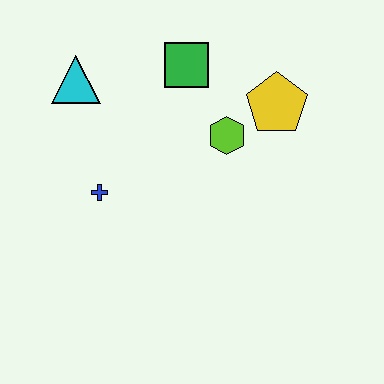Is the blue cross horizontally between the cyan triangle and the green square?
Yes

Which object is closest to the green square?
The lime hexagon is closest to the green square.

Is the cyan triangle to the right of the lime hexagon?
No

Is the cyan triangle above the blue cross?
Yes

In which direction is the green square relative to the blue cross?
The green square is above the blue cross.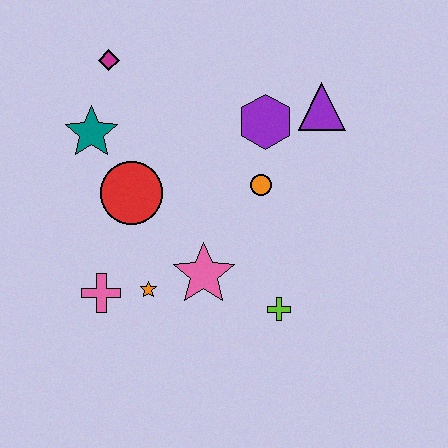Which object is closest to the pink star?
The orange star is closest to the pink star.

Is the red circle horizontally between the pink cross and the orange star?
Yes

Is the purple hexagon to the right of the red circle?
Yes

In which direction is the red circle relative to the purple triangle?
The red circle is to the left of the purple triangle.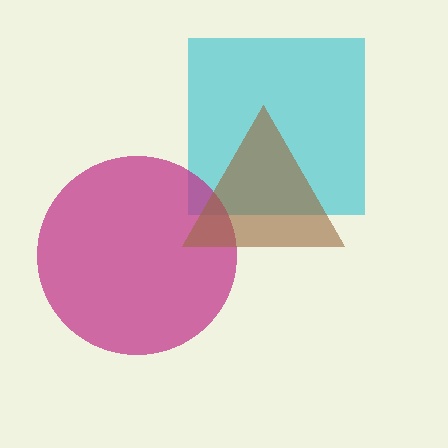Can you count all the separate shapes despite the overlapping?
Yes, there are 3 separate shapes.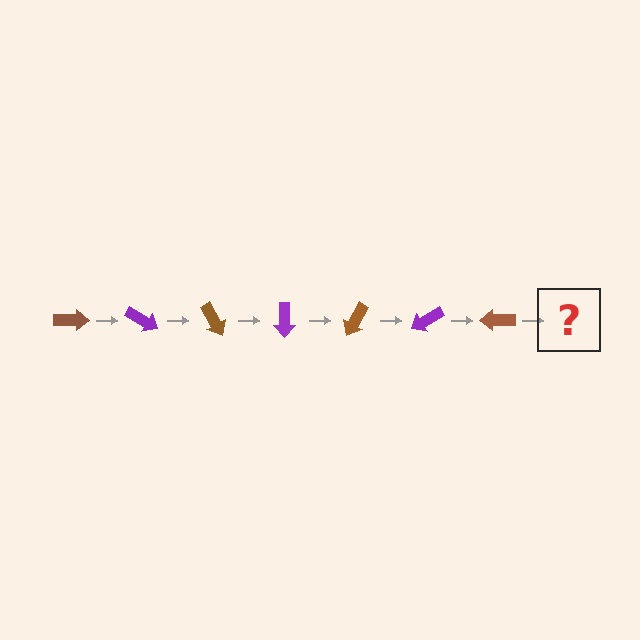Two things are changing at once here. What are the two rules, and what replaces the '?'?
The two rules are that it rotates 30 degrees each step and the color cycles through brown and purple. The '?' should be a purple arrow, rotated 210 degrees from the start.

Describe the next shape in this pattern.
It should be a purple arrow, rotated 210 degrees from the start.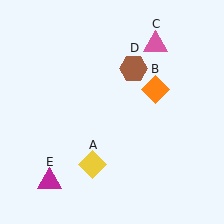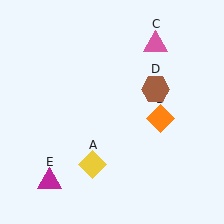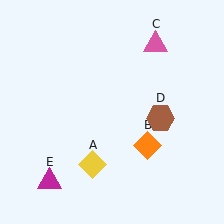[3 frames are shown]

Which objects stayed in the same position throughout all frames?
Yellow diamond (object A) and pink triangle (object C) and magenta triangle (object E) remained stationary.